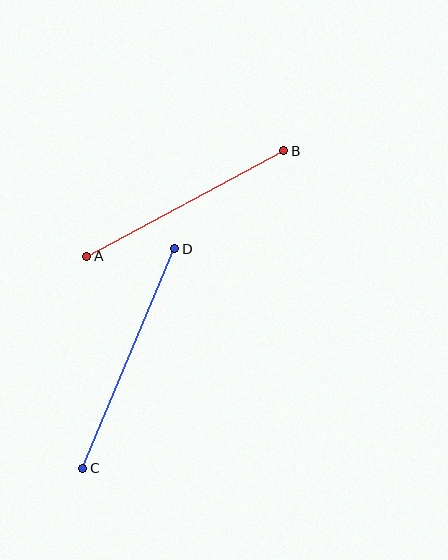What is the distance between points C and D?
The distance is approximately 238 pixels.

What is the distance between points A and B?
The distance is approximately 224 pixels.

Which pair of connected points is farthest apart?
Points C and D are farthest apart.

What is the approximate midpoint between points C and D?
The midpoint is at approximately (129, 358) pixels.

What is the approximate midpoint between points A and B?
The midpoint is at approximately (185, 204) pixels.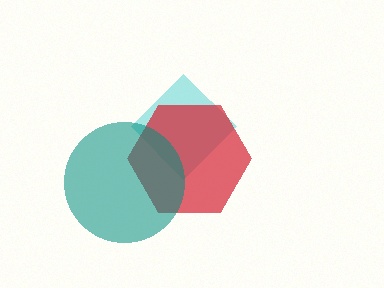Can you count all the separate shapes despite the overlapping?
Yes, there are 3 separate shapes.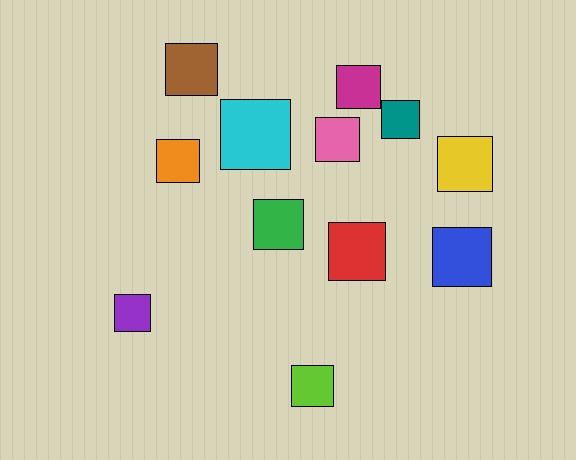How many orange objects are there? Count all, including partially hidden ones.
There is 1 orange object.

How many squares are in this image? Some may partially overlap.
There are 12 squares.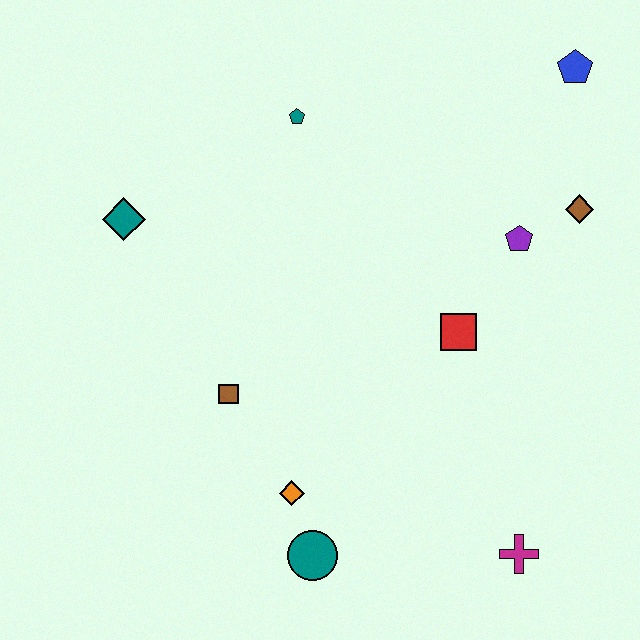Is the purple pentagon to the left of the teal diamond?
No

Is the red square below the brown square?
No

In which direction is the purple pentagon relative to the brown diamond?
The purple pentagon is to the left of the brown diamond.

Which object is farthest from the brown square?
The blue pentagon is farthest from the brown square.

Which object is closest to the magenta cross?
The teal circle is closest to the magenta cross.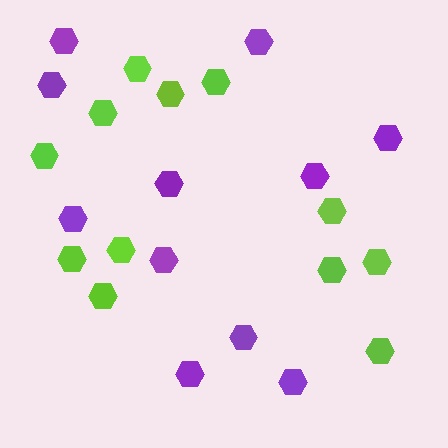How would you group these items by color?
There are 2 groups: one group of lime hexagons (12) and one group of purple hexagons (11).